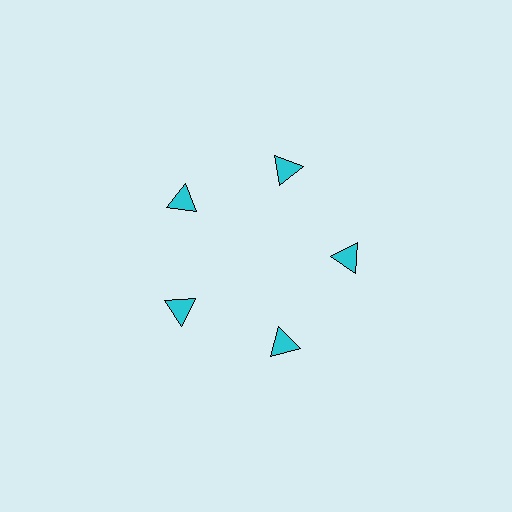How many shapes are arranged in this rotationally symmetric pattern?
There are 5 shapes, arranged in 5 groups of 1.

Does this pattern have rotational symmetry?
Yes, this pattern has 5-fold rotational symmetry. It looks the same after rotating 72 degrees around the center.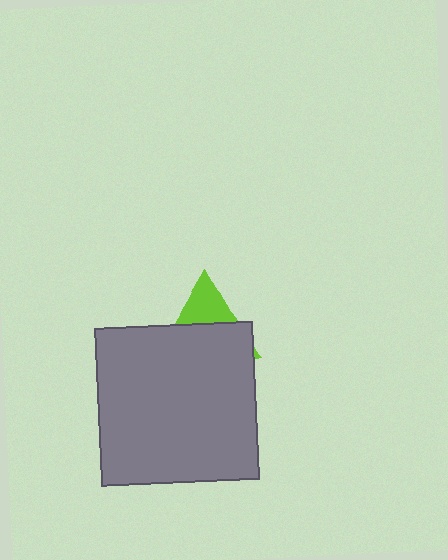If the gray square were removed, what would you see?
You would see the complete lime triangle.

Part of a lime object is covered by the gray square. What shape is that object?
It is a triangle.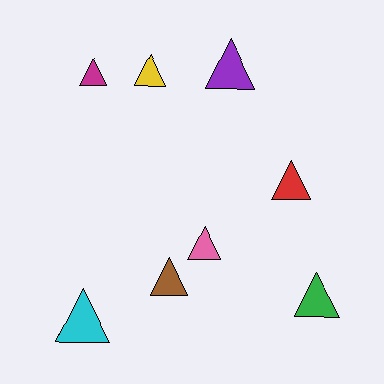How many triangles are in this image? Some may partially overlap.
There are 8 triangles.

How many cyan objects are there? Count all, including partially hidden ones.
There is 1 cyan object.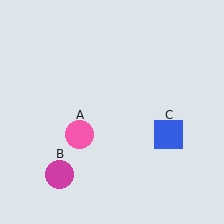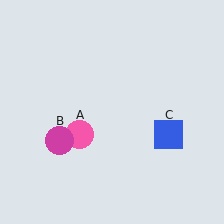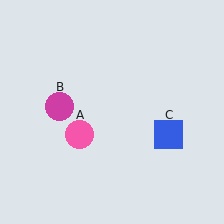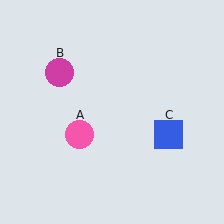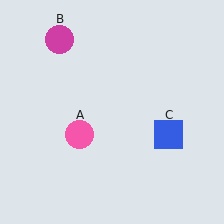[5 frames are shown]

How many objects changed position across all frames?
1 object changed position: magenta circle (object B).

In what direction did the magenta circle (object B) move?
The magenta circle (object B) moved up.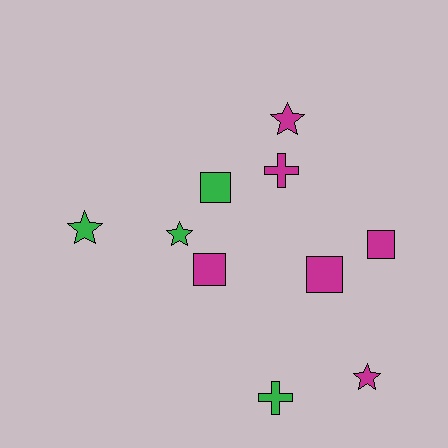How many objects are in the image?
There are 10 objects.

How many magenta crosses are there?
There is 1 magenta cross.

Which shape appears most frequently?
Square, with 4 objects.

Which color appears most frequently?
Magenta, with 6 objects.